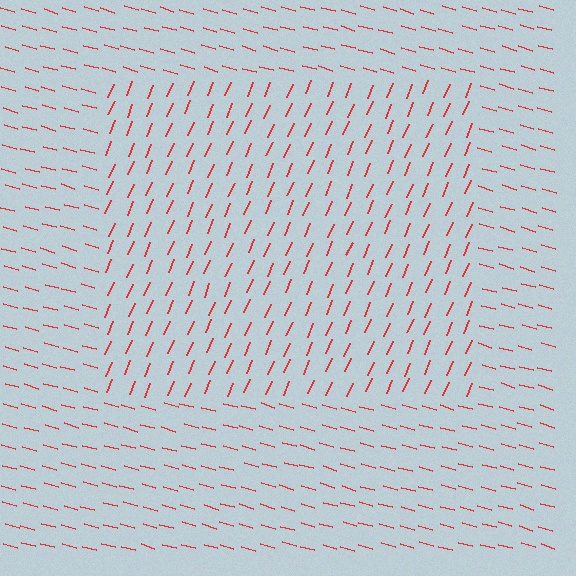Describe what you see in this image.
The image is filled with small red line segments. A rectangle region in the image has lines oriented differently from the surrounding lines, creating a visible texture boundary.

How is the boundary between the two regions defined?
The boundary is defined purely by a change in line orientation (approximately 82 degrees difference). All lines are the same color and thickness.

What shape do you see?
I see a rectangle.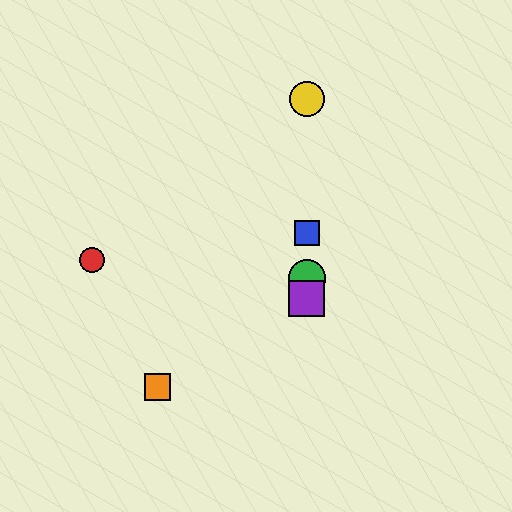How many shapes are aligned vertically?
4 shapes (the blue square, the green circle, the yellow circle, the purple square) are aligned vertically.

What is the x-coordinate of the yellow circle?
The yellow circle is at x≈307.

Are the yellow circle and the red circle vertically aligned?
No, the yellow circle is at x≈307 and the red circle is at x≈92.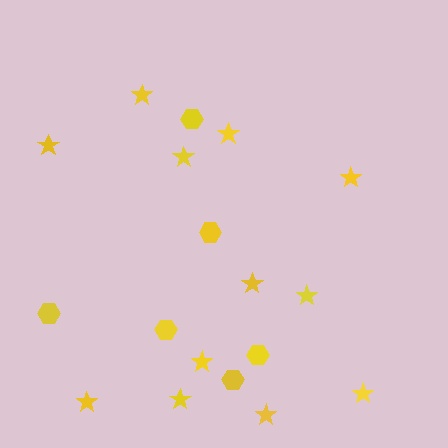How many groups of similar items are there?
There are 2 groups: one group of hexagons (6) and one group of stars (12).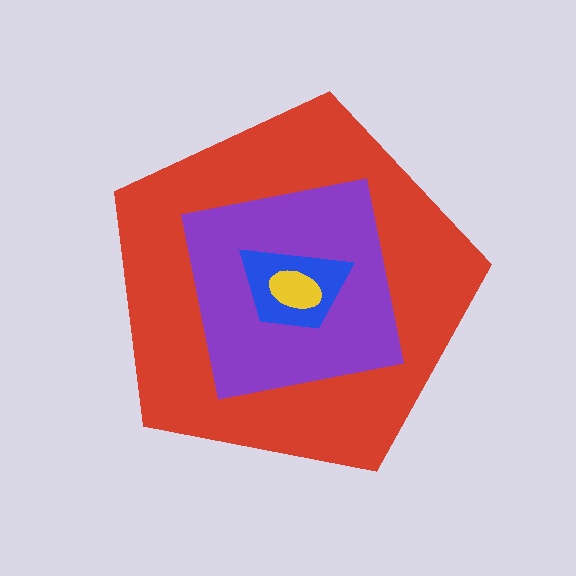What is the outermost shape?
The red pentagon.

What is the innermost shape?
The yellow ellipse.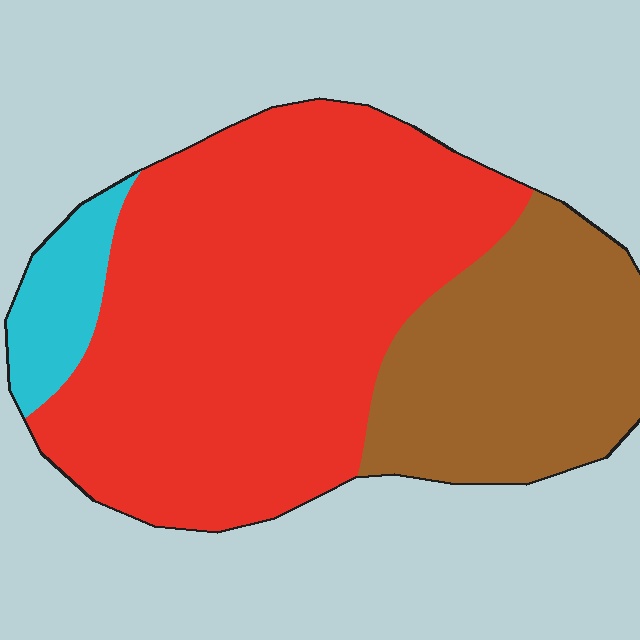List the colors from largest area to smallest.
From largest to smallest: red, brown, cyan.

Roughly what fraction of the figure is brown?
Brown covers around 30% of the figure.